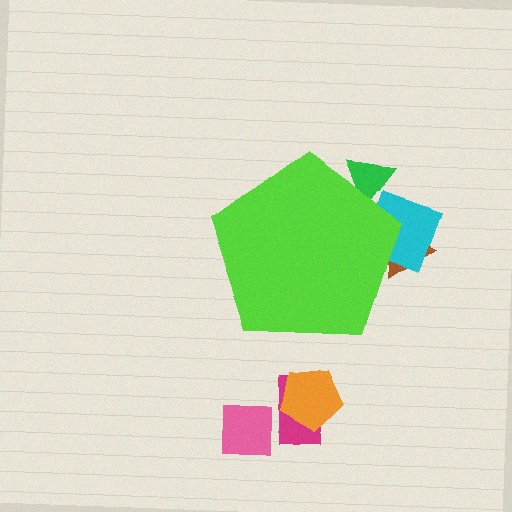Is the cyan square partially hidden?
Yes, the cyan square is partially hidden behind the lime pentagon.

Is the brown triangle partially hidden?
Yes, the brown triangle is partially hidden behind the lime pentagon.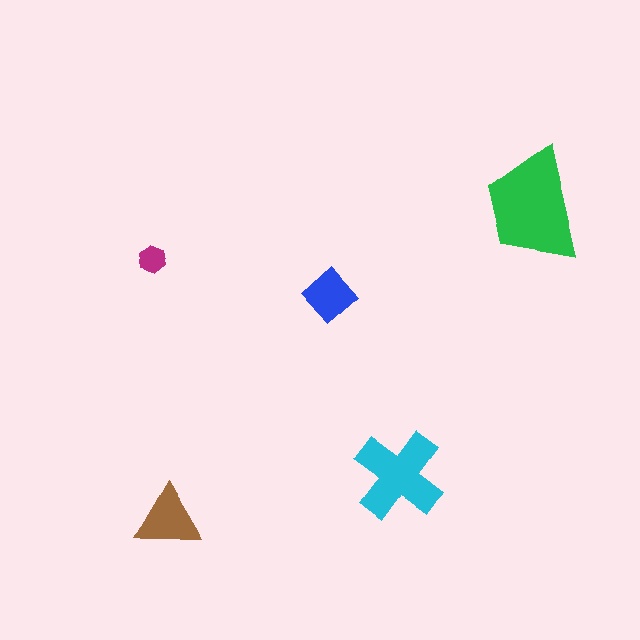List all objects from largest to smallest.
The green trapezoid, the cyan cross, the brown triangle, the blue diamond, the magenta hexagon.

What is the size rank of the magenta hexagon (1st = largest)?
5th.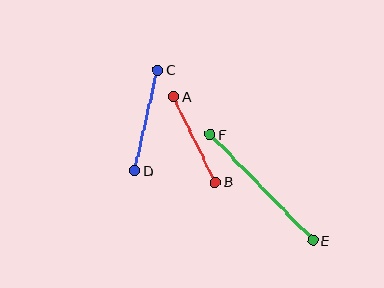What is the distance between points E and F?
The distance is approximately 148 pixels.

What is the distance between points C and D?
The distance is approximately 103 pixels.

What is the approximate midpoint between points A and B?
The midpoint is at approximately (194, 139) pixels.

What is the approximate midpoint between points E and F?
The midpoint is at approximately (262, 187) pixels.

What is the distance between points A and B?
The distance is approximately 95 pixels.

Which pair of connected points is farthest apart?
Points E and F are farthest apart.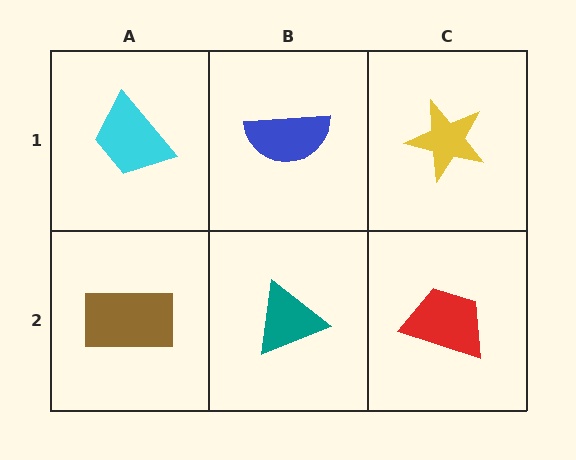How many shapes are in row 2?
3 shapes.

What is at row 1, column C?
A yellow star.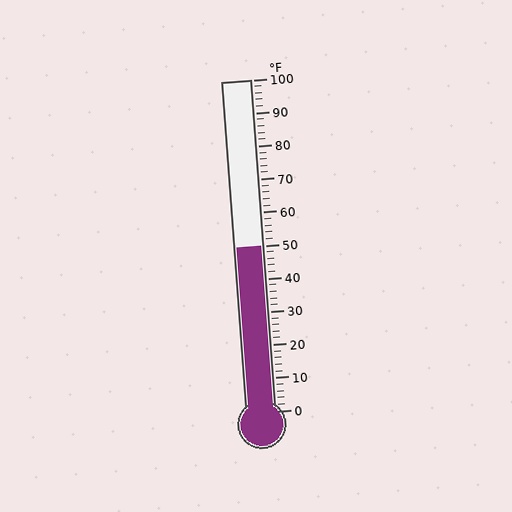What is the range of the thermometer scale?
The thermometer scale ranges from 0°F to 100°F.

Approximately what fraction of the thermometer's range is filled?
The thermometer is filled to approximately 50% of its range.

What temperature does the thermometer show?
The thermometer shows approximately 50°F.